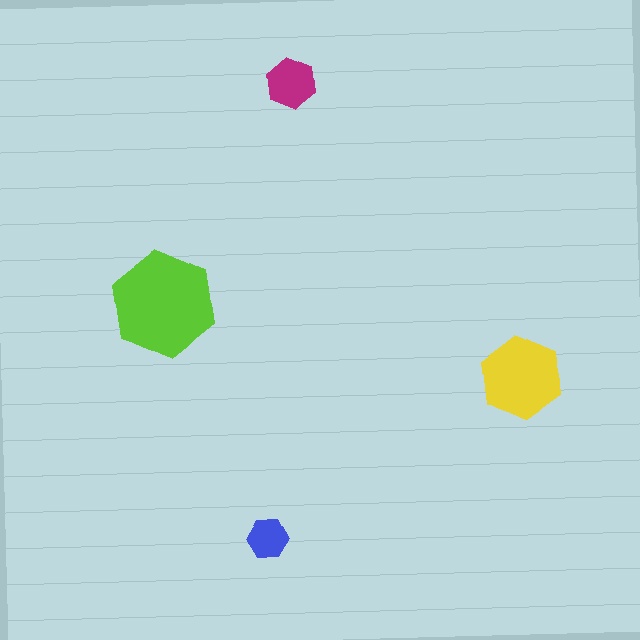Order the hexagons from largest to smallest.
the lime one, the yellow one, the magenta one, the blue one.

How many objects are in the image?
There are 4 objects in the image.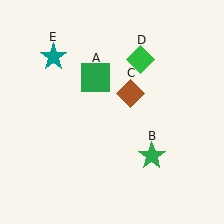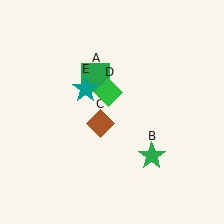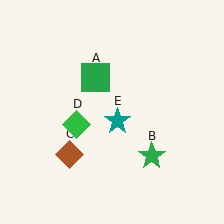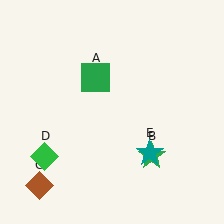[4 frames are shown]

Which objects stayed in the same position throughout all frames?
Green square (object A) and green star (object B) remained stationary.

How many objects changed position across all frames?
3 objects changed position: brown diamond (object C), green diamond (object D), teal star (object E).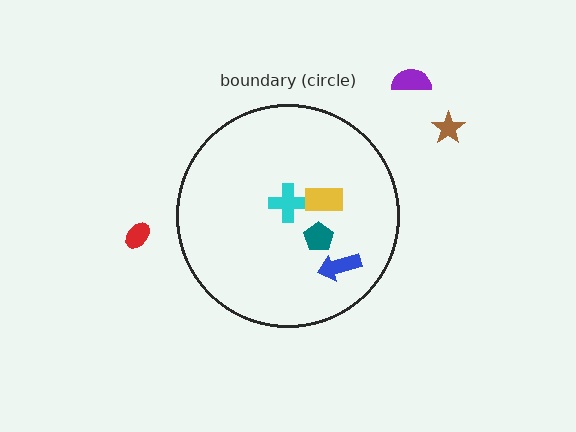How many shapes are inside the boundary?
4 inside, 3 outside.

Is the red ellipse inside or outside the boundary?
Outside.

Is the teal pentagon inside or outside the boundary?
Inside.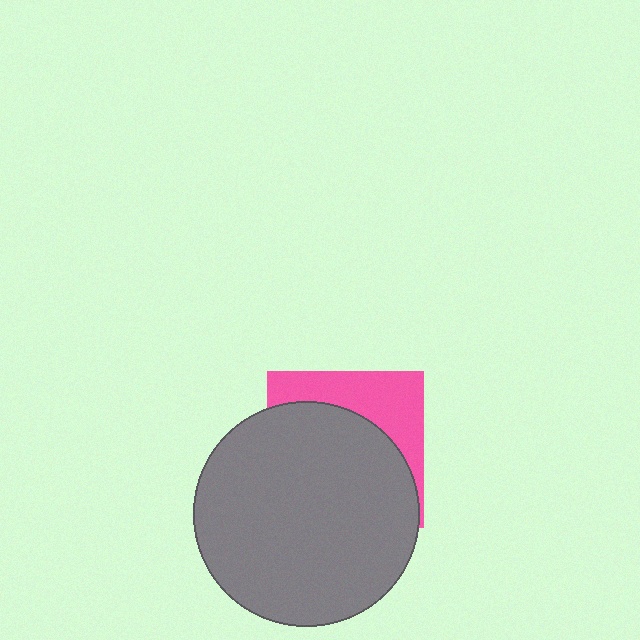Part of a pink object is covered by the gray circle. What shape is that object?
It is a square.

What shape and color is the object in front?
The object in front is a gray circle.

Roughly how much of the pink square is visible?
A small part of it is visible (roughly 32%).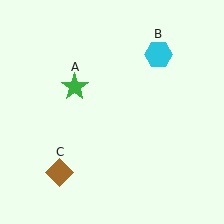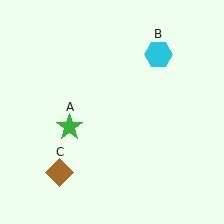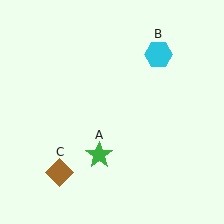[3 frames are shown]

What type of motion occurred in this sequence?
The green star (object A) rotated counterclockwise around the center of the scene.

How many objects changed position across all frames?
1 object changed position: green star (object A).